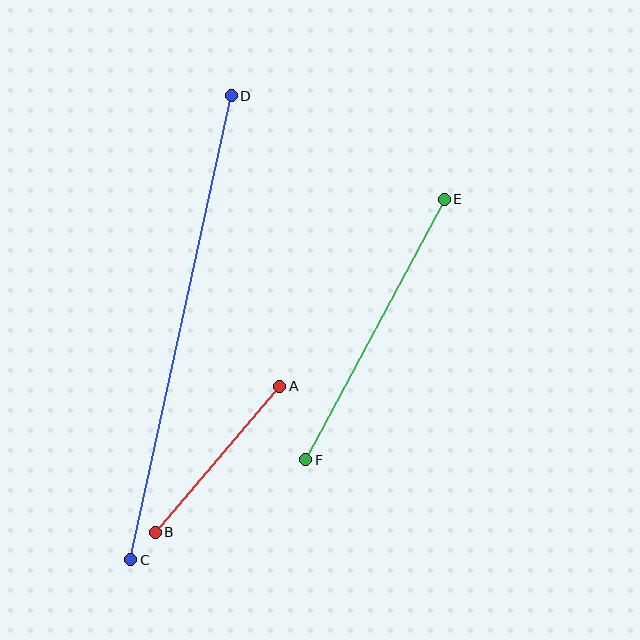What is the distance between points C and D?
The distance is approximately 475 pixels.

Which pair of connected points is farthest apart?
Points C and D are farthest apart.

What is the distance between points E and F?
The distance is approximately 295 pixels.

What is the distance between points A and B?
The distance is approximately 192 pixels.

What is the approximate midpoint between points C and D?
The midpoint is at approximately (181, 328) pixels.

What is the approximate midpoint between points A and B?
The midpoint is at approximately (217, 459) pixels.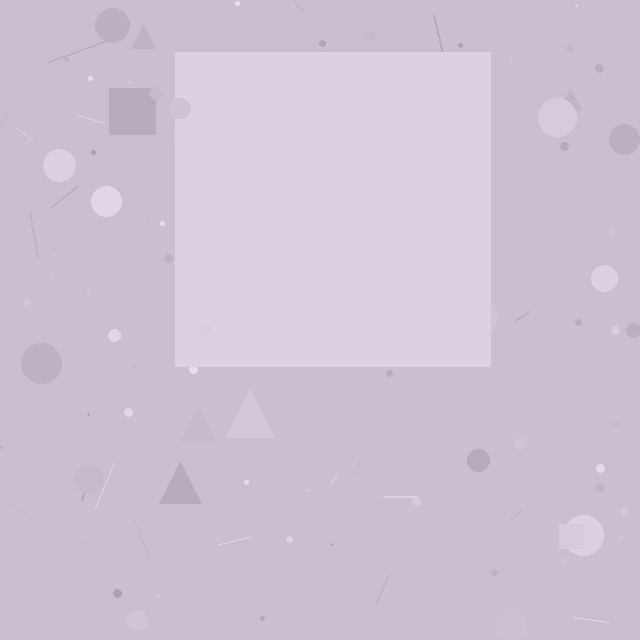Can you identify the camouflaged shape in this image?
The camouflaged shape is a square.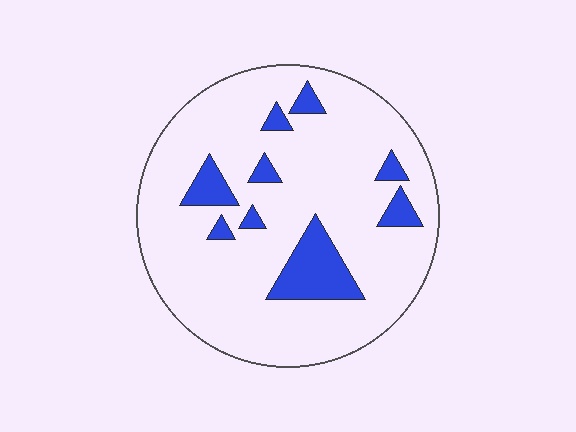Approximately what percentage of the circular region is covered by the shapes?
Approximately 15%.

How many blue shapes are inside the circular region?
9.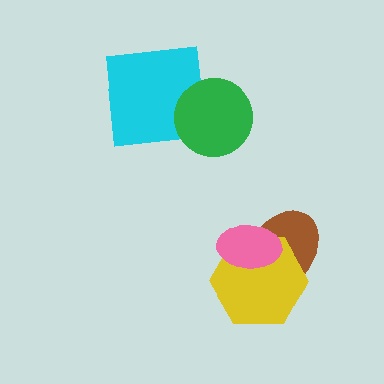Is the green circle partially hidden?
No, no other shape covers it.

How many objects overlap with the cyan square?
1 object overlaps with the cyan square.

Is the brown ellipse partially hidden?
Yes, it is partially covered by another shape.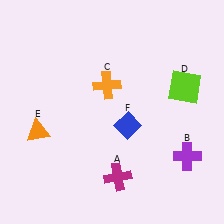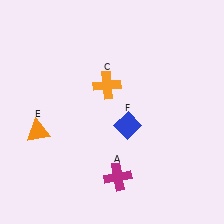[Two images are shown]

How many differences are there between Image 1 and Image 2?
There are 2 differences between the two images.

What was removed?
The purple cross (B), the lime square (D) were removed in Image 2.